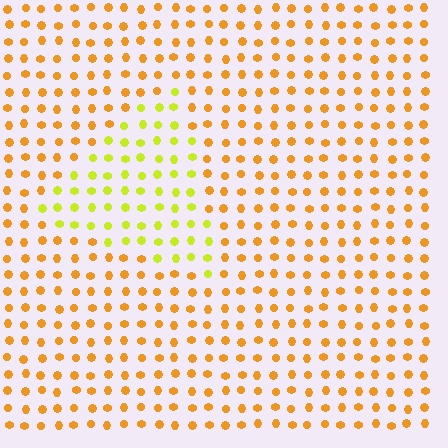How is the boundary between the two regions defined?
The boundary is defined purely by a slight shift in hue (about 38 degrees). Spacing, size, and orientation are identical on both sides.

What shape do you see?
I see a triangle.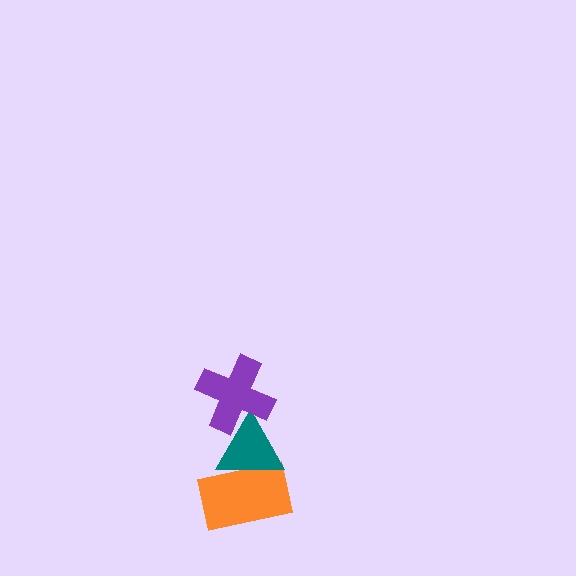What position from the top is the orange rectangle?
The orange rectangle is 3rd from the top.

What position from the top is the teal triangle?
The teal triangle is 2nd from the top.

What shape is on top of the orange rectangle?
The teal triangle is on top of the orange rectangle.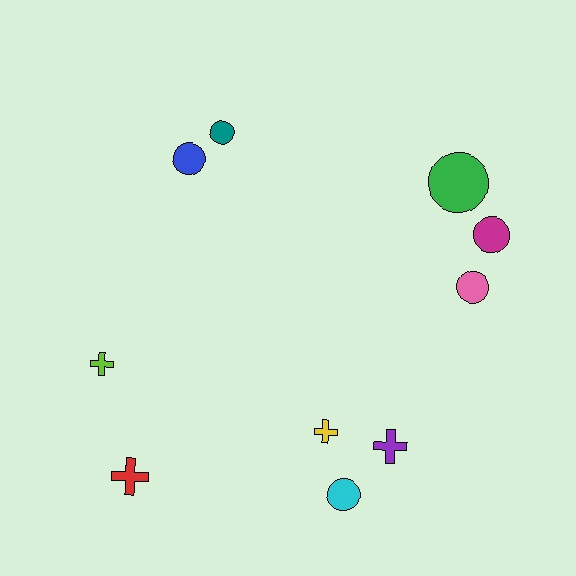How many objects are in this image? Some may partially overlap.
There are 10 objects.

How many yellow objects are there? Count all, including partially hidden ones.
There is 1 yellow object.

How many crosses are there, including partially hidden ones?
There are 4 crosses.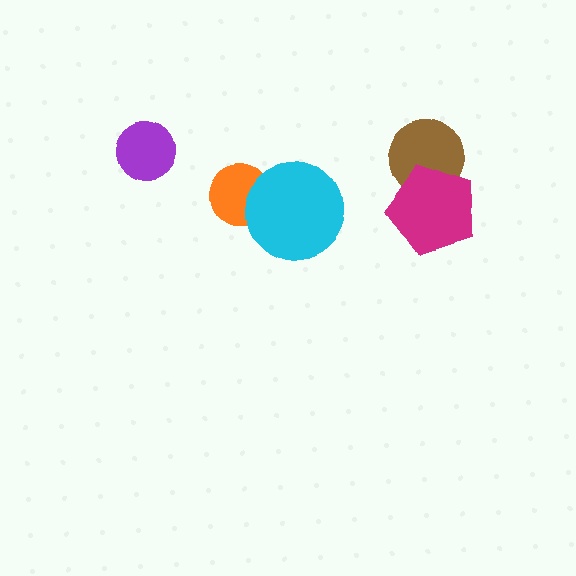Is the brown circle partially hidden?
Yes, it is partially covered by another shape.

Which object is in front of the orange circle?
The cyan circle is in front of the orange circle.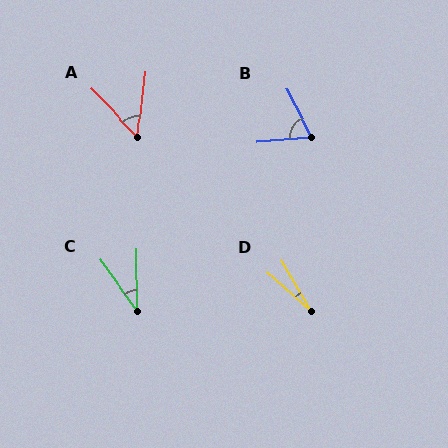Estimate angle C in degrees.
Approximately 35 degrees.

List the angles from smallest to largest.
D (17°), C (35°), A (51°), B (68°).